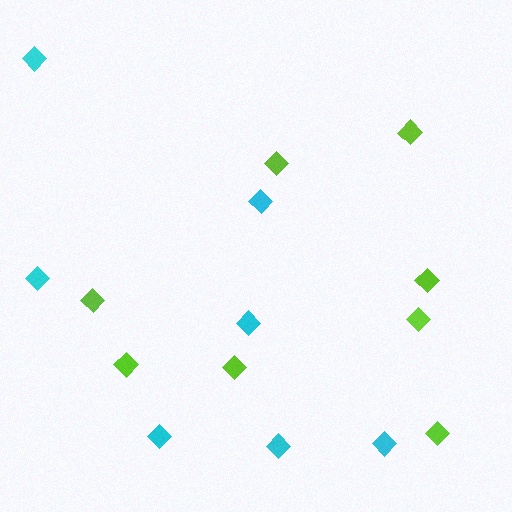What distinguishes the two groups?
There are 2 groups: one group of cyan diamonds (7) and one group of lime diamonds (8).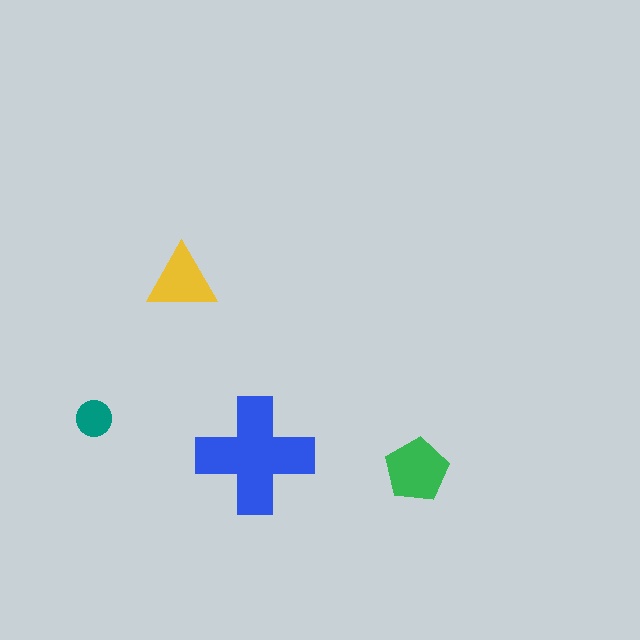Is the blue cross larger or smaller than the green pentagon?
Larger.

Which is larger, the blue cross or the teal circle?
The blue cross.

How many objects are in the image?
There are 4 objects in the image.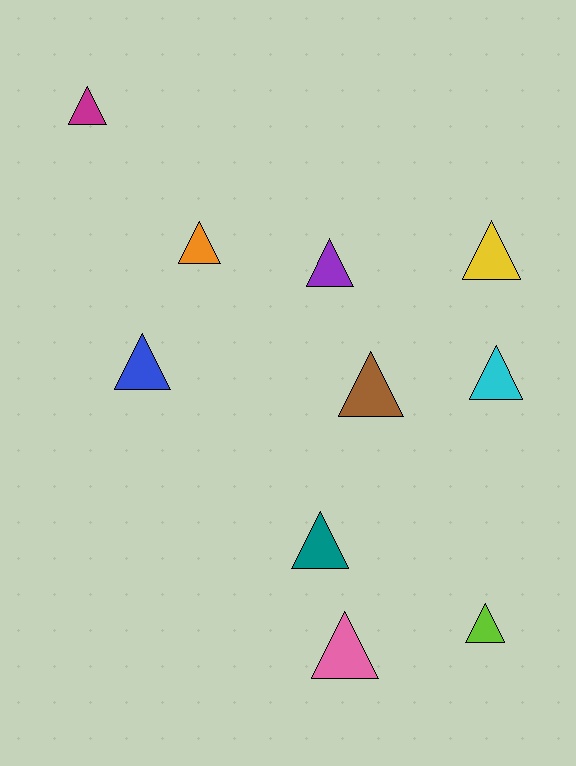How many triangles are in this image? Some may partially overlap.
There are 10 triangles.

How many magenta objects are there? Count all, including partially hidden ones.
There is 1 magenta object.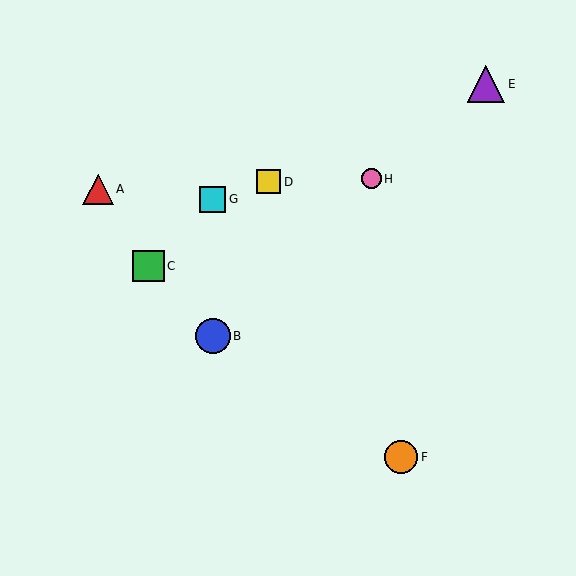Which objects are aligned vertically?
Objects B, G are aligned vertically.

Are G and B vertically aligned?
Yes, both are at x≈213.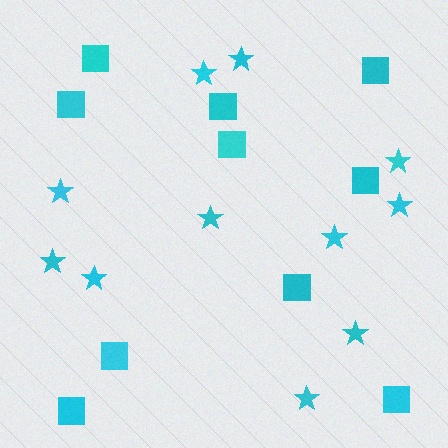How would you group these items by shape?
There are 2 groups: one group of squares (10) and one group of stars (11).